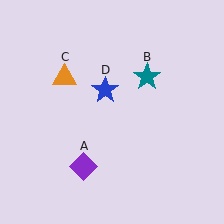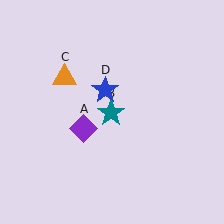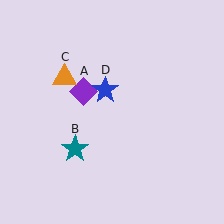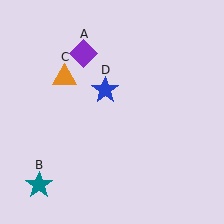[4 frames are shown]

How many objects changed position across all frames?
2 objects changed position: purple diamond (object A), teal star (object B).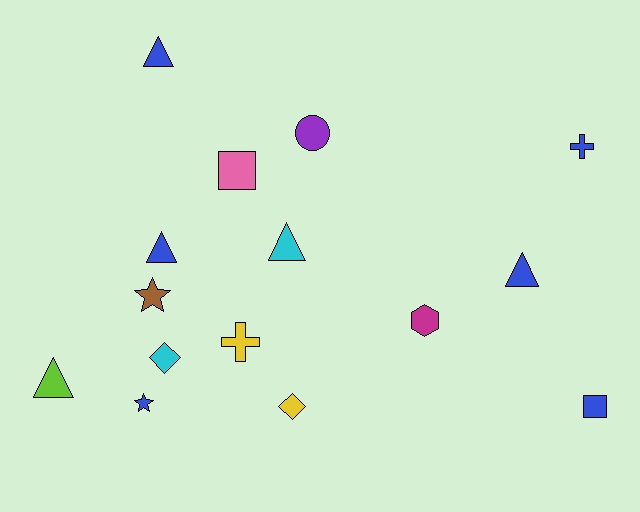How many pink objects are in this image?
There is 1 pink object.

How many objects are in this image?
There are 15 objects.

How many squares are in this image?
There are 2 squares.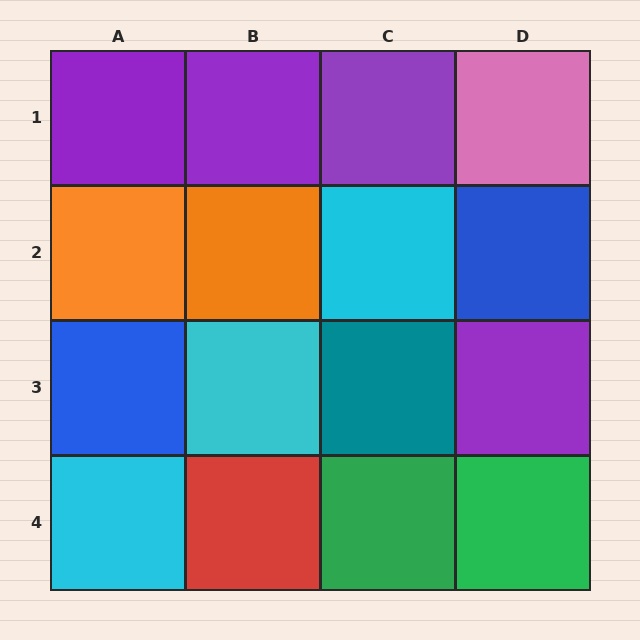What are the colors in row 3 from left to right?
Blue, cyan, teal, purple.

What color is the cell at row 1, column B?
Purple.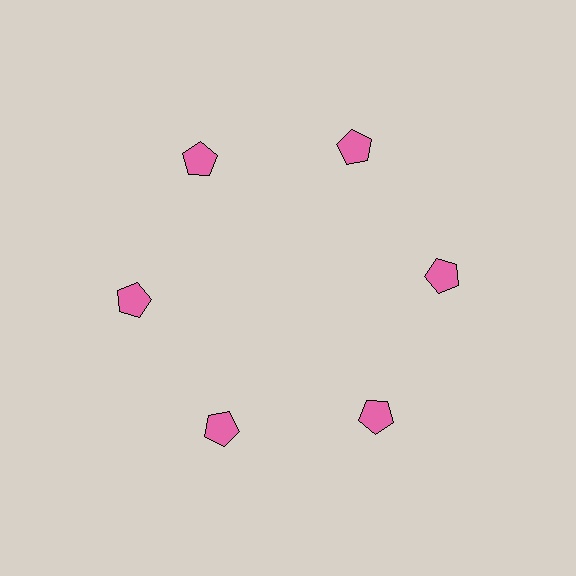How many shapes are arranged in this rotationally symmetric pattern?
There are 6 shapes, arranged in 6 groups of 1.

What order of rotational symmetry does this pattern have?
This pattern has 6-fold rotational symmetry.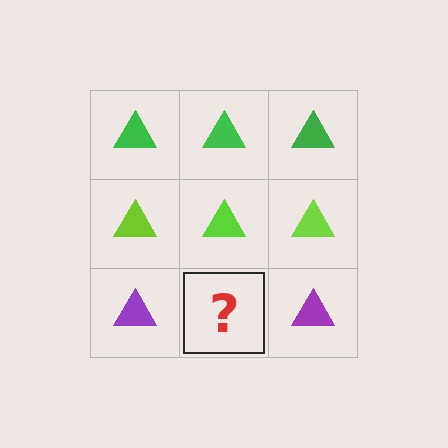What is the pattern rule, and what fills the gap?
The rule is that each row has a consistent color. The gap should be filled with a purple triangle.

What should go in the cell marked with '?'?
The missing cell should contain a purple triangle.